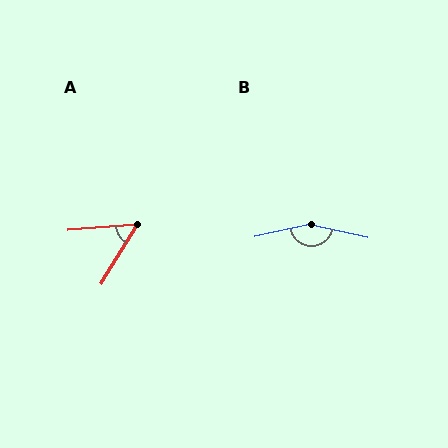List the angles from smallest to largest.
A (54°), B (156°).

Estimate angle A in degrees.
Approximately 54 degrees.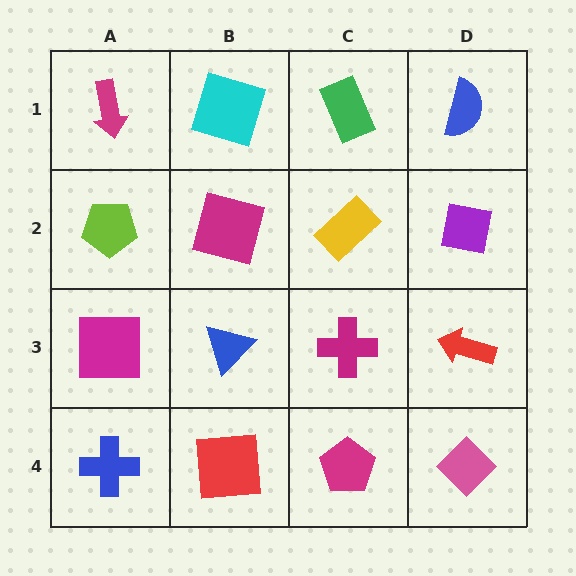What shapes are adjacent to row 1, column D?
A purple square (row 2, column D), a green rectangle (row 1, column C).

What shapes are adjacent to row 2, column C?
A green rectangle (row 1, column C), a magenta cross (row 3, column C), a magenta square (row 2, column B), a purple square (row 2, column D).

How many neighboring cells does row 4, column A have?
2.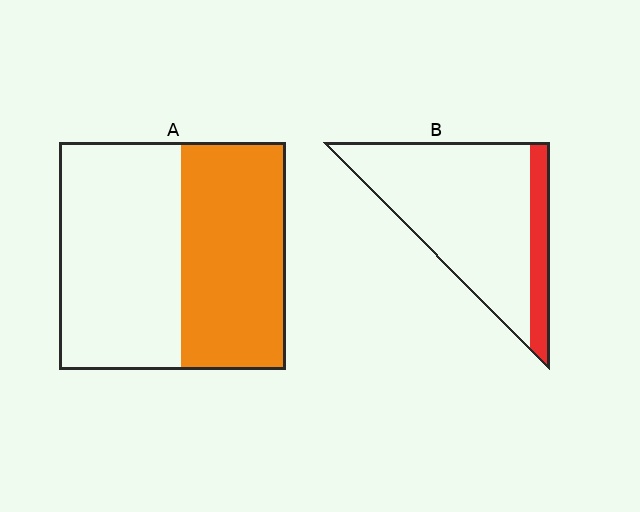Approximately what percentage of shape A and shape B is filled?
A is approximately 45% and B is approximately 15%.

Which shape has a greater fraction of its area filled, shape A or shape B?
Shape A.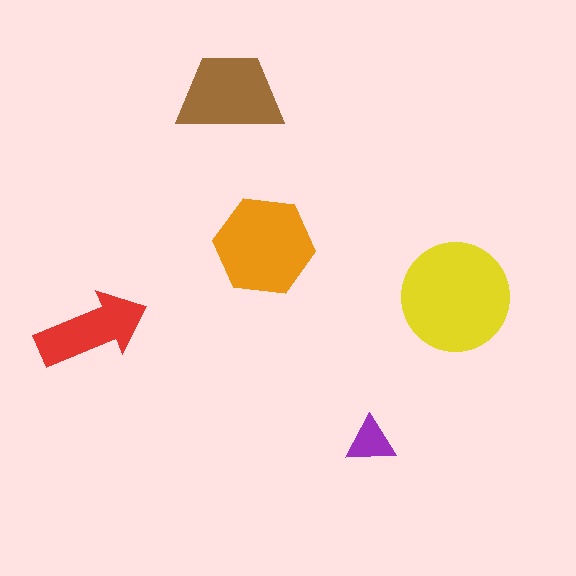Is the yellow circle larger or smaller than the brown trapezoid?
Larger.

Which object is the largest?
The yellow circle.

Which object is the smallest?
The purple triangle.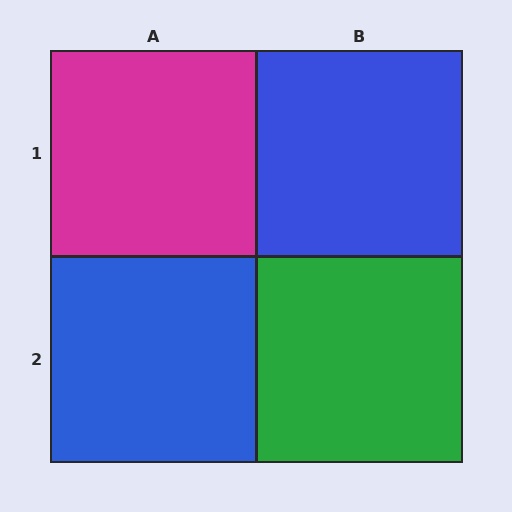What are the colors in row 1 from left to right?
Magenta, blue.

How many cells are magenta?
1 cell is magenta.